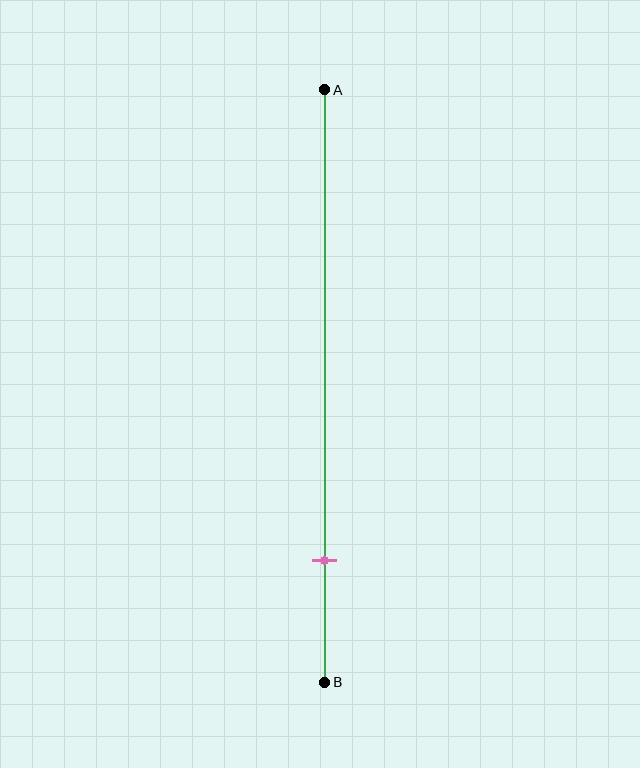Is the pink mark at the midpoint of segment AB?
No, the mark is at about 80% from A, not at the 50% midpoint.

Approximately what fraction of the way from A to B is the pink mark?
The pink mark is approximately 80% of the way from A to B.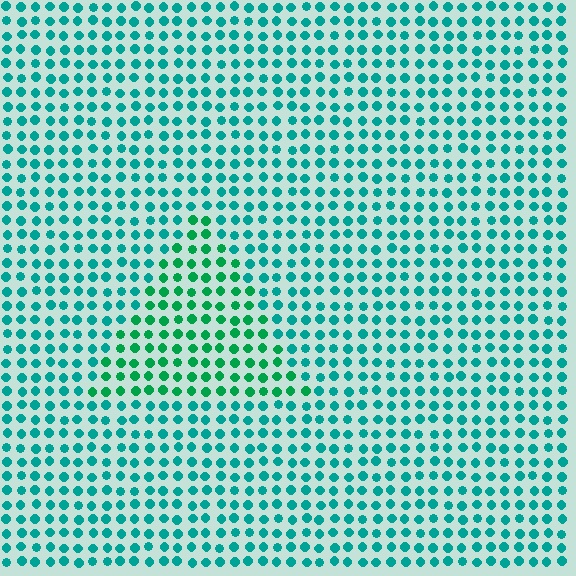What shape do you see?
I see a triangle.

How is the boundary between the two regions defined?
The boundary is defined purely by a slight shift in hue (about 29 degrees). Spacing, size, and orientation are identical on both sides.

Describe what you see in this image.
The image is filled with small teal elements in a uniform arrangement. A triangle-shaped region is visible where the elements are tinted to a slightly different hue, forming a subtle color boundary.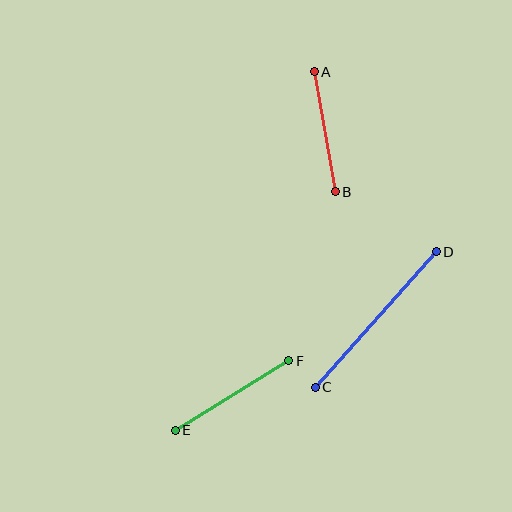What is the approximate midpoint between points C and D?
The midpoint is at approximately (376, 319) pixels.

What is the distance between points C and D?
The distance is approximately 182 pixels.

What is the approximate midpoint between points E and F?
The midpoint is at approximately (232, 396) pixels.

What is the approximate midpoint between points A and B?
The midpoint is at approximately (325, 132) pixels.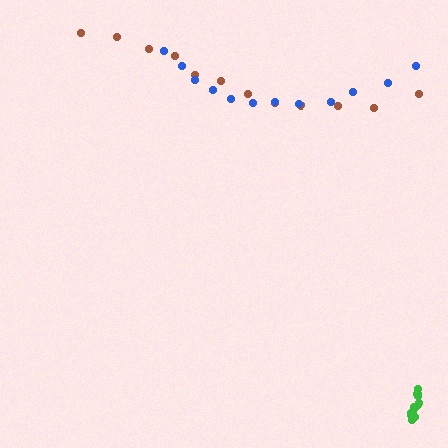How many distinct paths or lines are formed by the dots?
There are 3 distinct paths.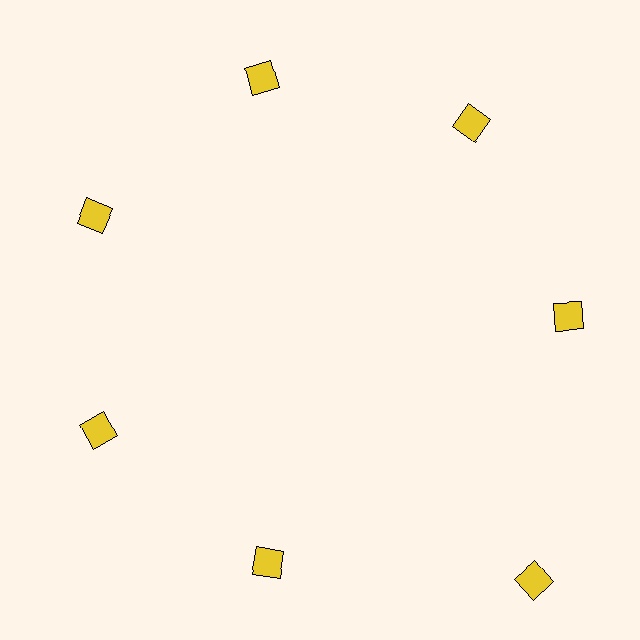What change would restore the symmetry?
The symmetry would be restored by moving it inward, back onto the ring so that all 7 diamonds sit at equal angles and equal distance from the center.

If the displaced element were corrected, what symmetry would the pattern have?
It would have 7-fold rotational symmetry — the pattern would map onto itself every 51 degrees.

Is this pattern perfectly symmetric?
No. The 7 yellow diamonds are arranged in a ring, but one element near the 5 o'clock position is pushed outward from the center, breaking the 7-fold rotational symmetry.